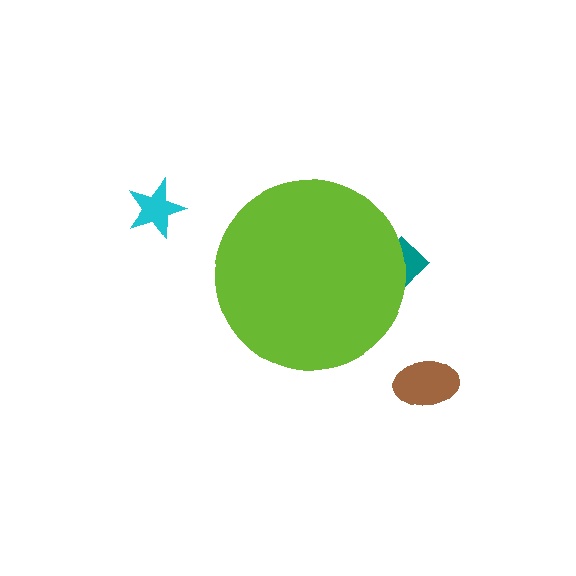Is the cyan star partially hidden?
No, the cyan star is fully visible.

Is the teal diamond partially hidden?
Yes, the teal diamond is partially hidden behind the lime circle.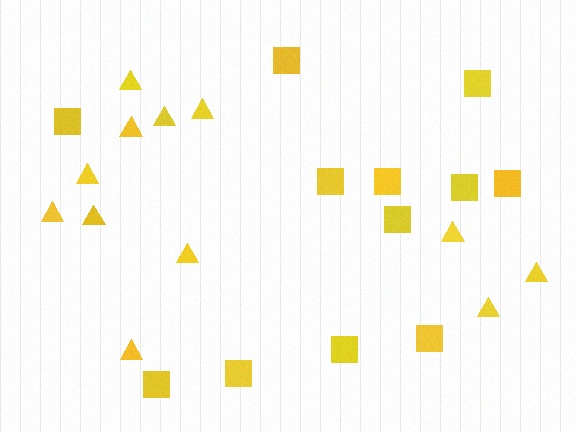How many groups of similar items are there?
There are 2 groups: one group of triangles (12) and one group of squares (12).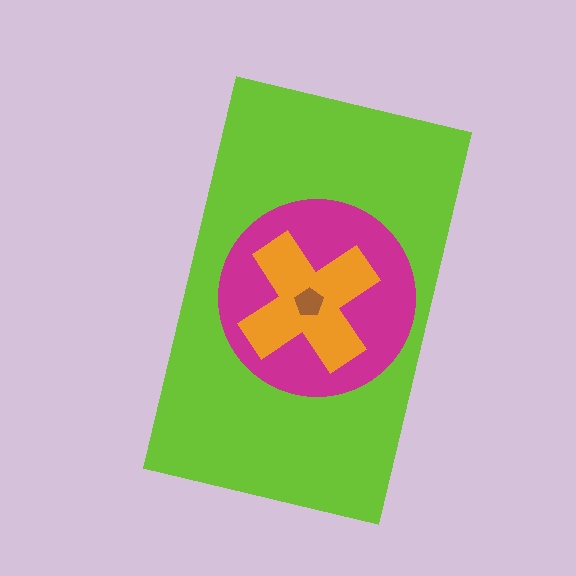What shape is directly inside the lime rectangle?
The magenta circle.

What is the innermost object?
The brown pentagon.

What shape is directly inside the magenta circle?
The orange cross.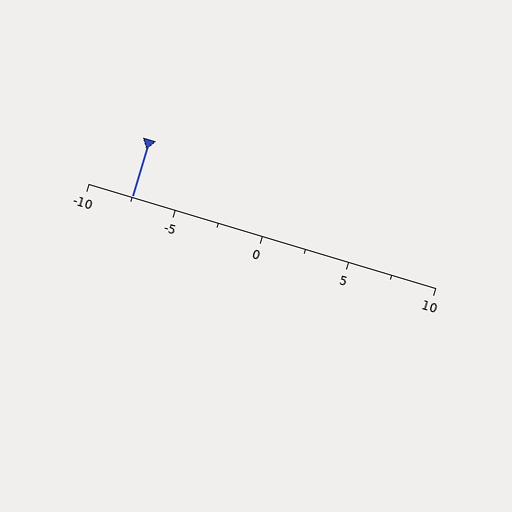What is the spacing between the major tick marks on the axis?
The major ticks are spaced 5 apart.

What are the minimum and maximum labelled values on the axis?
The axis runs from -10 to 10.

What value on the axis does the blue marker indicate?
The marker indicates approximately -7.5.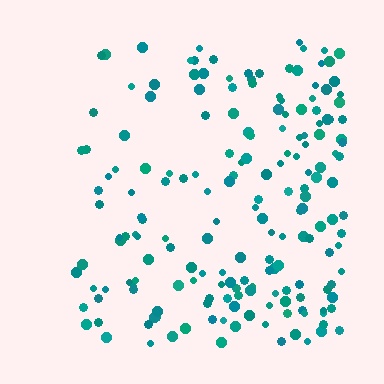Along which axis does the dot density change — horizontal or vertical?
Horizontal.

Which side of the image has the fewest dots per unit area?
The left.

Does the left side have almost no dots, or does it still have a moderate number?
Still a moderate number, just noticeably fewer than the right.